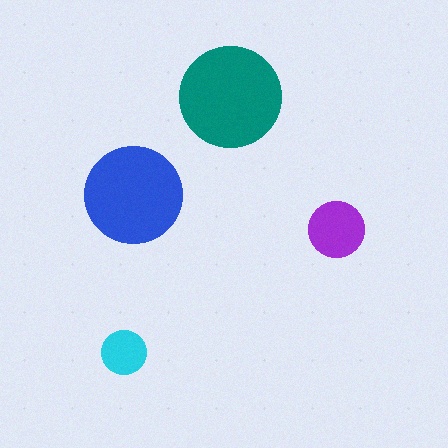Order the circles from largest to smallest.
the teal one, the blue one, the purple one, the cyan one.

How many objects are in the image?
There are 4 objects in the image.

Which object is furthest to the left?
The cyan circle is leftmost.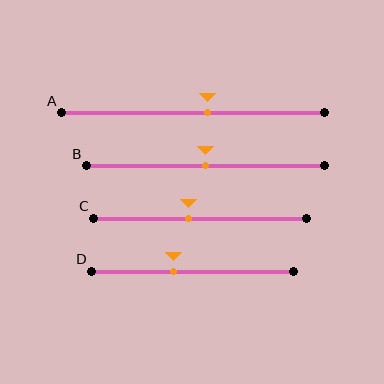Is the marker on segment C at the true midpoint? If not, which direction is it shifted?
No, the marker on segment C is shifted to the left by about 6% of the segment length.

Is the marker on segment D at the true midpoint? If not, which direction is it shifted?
No, the marker on segment D is shifted to the left by about 10% of the segment length.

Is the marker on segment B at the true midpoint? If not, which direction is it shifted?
Yes, the marker on segment B is at the true midpoint.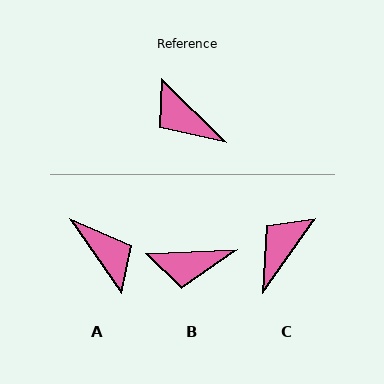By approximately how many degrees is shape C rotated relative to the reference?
Approximately 81 degrees clockwise.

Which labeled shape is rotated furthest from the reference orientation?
A, about 170 degrees away.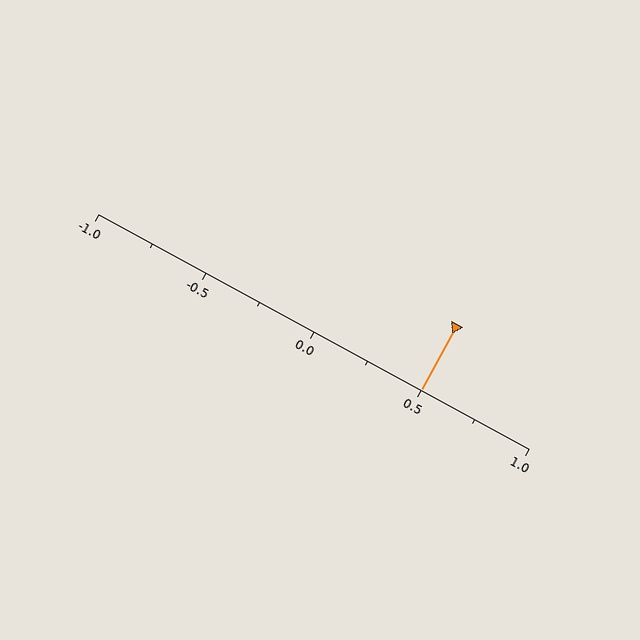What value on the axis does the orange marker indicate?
The marker indicates approximately 0.5.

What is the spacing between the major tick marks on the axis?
The major ticks are spaced 0.5 apart.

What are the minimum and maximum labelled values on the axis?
The axis runs from -1.0 to 1.0.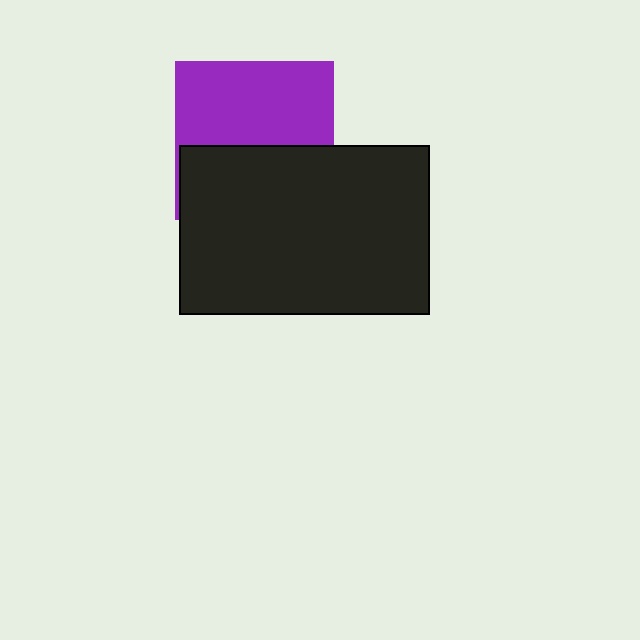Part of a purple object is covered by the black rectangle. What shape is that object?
It is a square.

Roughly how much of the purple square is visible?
About half of it is visible (roughly 54%).